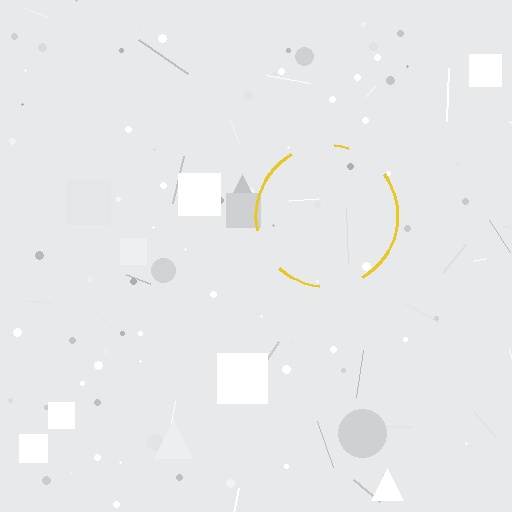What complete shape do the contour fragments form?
The contour fragments form a circle.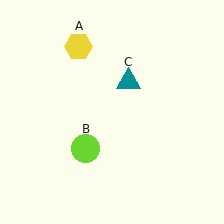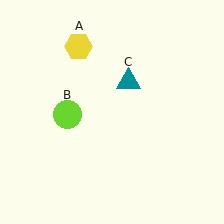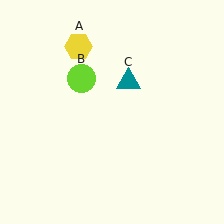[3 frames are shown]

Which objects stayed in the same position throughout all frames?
Yellow hexagon (object A) and teal triangle (object C) remained stationary.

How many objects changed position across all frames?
1 object changed position: lime circle (object B).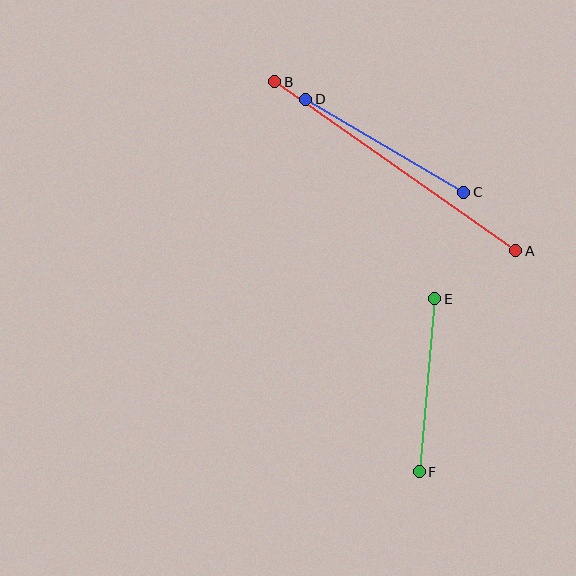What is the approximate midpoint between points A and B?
The midpoint is at approximately (395, 166) pixels.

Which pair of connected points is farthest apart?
Points A and B are farthest apart.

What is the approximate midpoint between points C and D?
The midpoint is at approximately (385, 146) pixels.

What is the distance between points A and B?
The distance is approximately 295 pixels.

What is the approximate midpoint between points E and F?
The midpoint is at approximately (427, 385) pixels.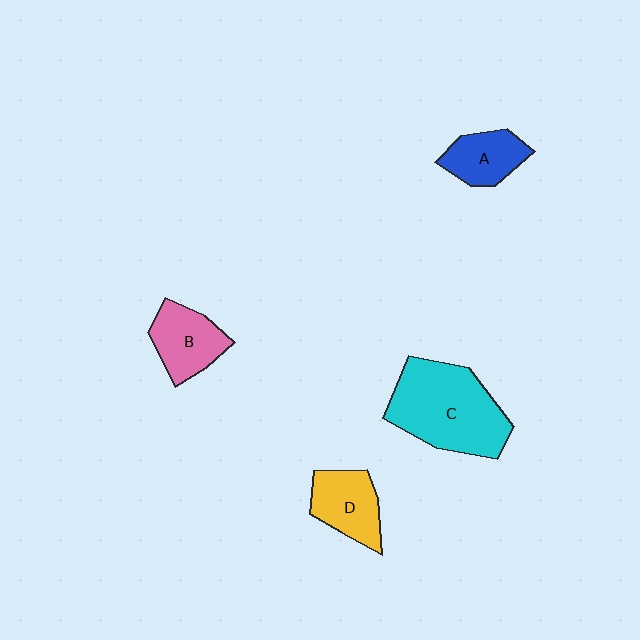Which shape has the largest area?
Shape C (cyan).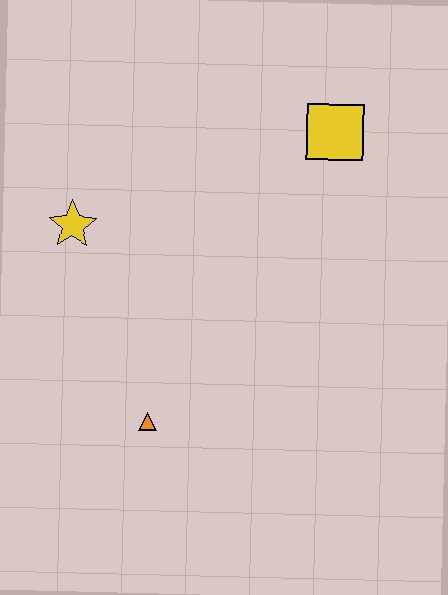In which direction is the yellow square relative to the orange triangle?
The yellow square is above the orange triangle.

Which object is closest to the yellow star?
The orange triangle is closest to the yellow star.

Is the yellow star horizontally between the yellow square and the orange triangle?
No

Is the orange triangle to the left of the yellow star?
No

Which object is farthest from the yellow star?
The yellow square is farthest from the yellow star.